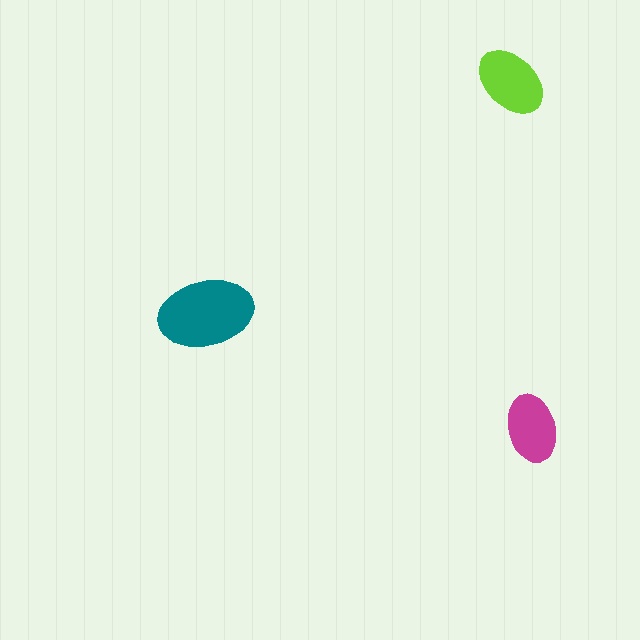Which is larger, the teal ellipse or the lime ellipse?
The teal one.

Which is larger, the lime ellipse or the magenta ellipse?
The lime one.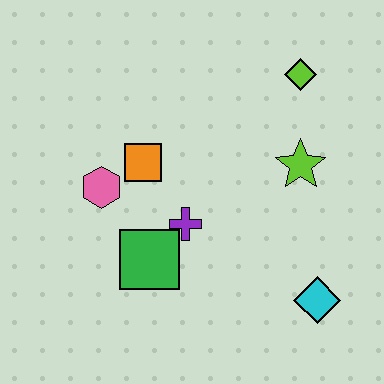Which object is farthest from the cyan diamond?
The pink hexagon is farthest from the cyan diamond.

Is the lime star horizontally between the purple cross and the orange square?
No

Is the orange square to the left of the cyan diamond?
Yes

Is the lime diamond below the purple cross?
No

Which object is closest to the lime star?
The lime diamond is closest to the lime star.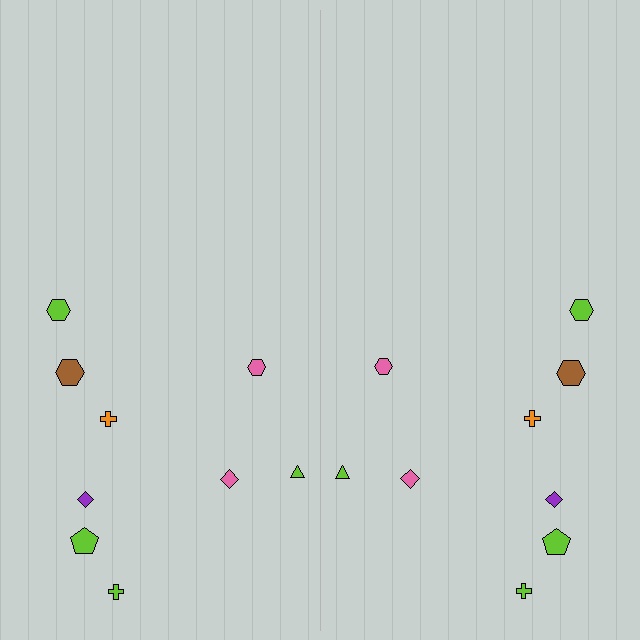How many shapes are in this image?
There are 18 shapes in this image.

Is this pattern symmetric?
Yes, this pattern has bilateral (reflection) symmetry.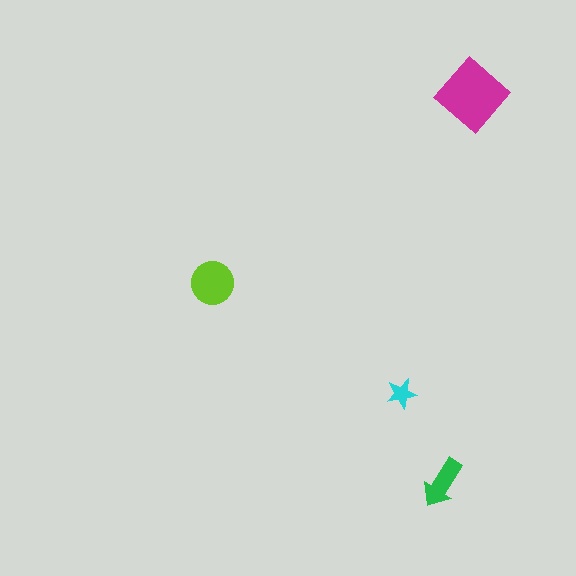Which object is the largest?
The magenta diamond.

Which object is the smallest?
The cyan star.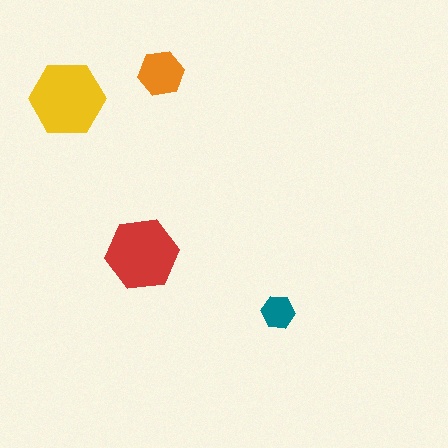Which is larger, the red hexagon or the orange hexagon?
The red one.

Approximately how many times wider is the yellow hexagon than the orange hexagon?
About 1.5 times wider.